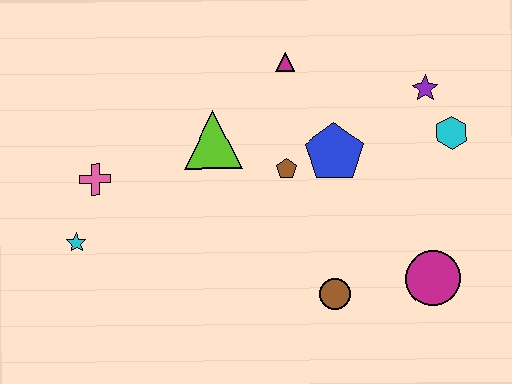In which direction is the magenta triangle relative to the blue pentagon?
The magenta triangle is above the blue pentagon.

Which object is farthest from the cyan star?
The cyan hexagon is farthest from the cyan star.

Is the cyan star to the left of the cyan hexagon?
Yes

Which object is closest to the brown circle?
The magenta circle is closest to the brown circle.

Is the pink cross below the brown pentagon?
Yes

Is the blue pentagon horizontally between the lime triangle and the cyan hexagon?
Yes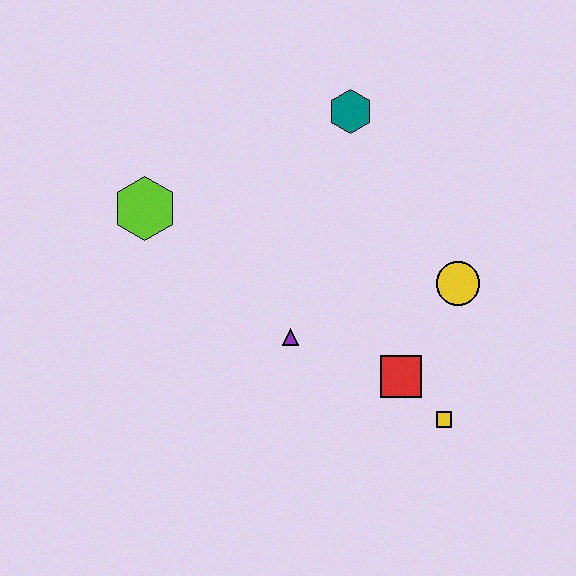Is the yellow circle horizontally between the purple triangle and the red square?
No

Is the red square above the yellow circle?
No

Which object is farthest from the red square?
The lime hexagon is farthest from the red square.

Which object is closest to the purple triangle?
The red square is closest to the purple triangle.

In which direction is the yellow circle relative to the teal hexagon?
The yellow circle is below the teal hexagon.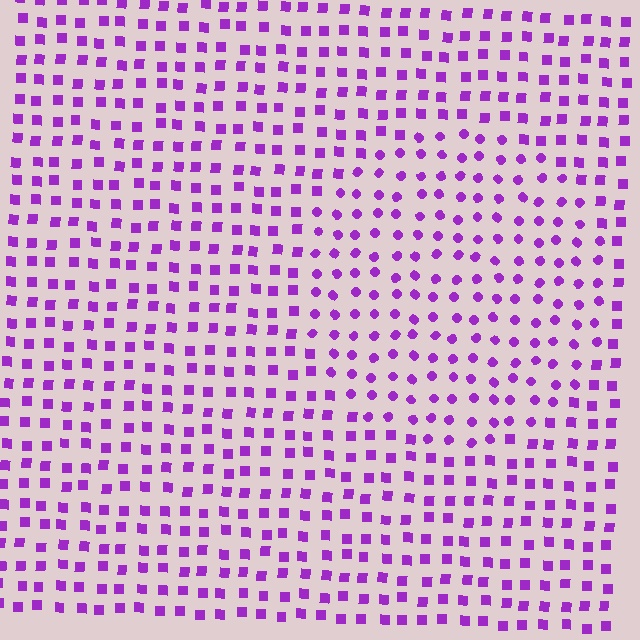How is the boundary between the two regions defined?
The boundary is defined by a change in element shape: circles inside vs. squares outside. All elements share the same color and spacing.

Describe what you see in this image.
The image is filled with small purple elements arranged in a uniform grid. A circle-shaped region contains circles, while the surrounding area contains squares. The boundary is defined purely by the change in element shape.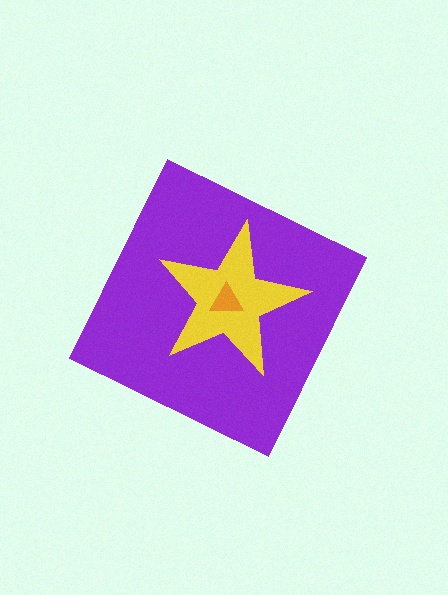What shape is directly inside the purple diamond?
The yellow star.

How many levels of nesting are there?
3.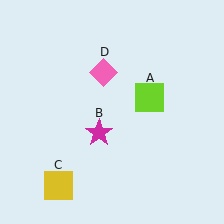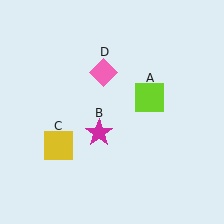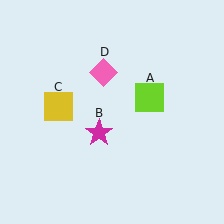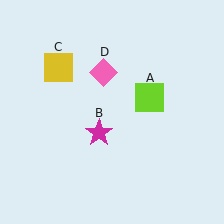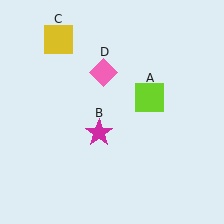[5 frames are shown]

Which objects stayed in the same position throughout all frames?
Lime square (object A) and magenta star (object B) and pink diamond (object D) remained stationary.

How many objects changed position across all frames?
1 object changed position: yellow square (object C).